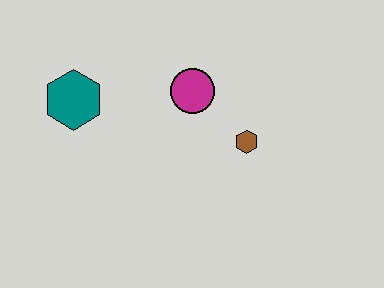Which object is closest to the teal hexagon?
The magenta circle is closest to the teal hexagon.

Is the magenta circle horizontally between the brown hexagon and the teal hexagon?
Yes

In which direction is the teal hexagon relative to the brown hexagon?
The teal hexagon is to the left of the brown hexagon.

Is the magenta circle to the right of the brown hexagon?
No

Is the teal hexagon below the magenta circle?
Yes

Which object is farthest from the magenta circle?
The teal hexagon is farthest from the magenta circle.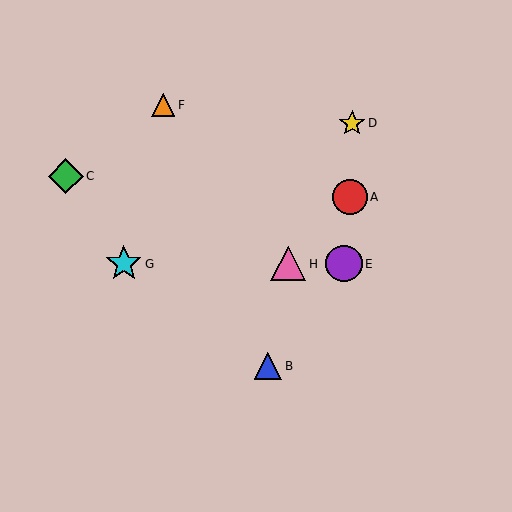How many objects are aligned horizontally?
3 objects (E, G, H) are aligned horizontally.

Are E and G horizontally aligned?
Yes, both are at y≈264.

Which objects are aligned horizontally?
Objects E, G, H are aligned horizontally.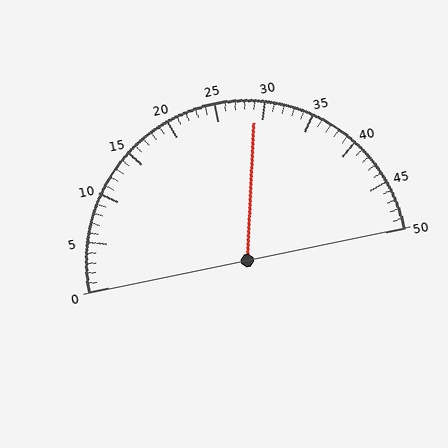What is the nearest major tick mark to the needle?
The nearest major tick mark is 30.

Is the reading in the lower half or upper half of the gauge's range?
The reading is in the upper half of the range (0 to 50).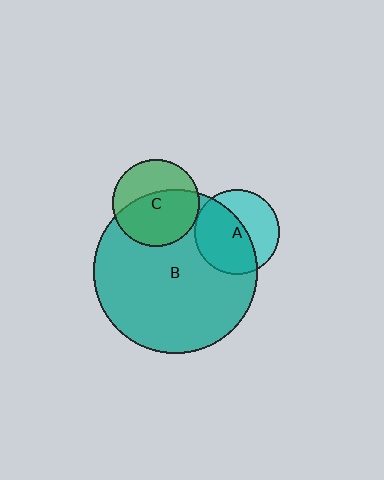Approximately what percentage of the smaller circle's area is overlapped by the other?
Approximately 55%.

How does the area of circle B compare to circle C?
Approximately 3.6 times.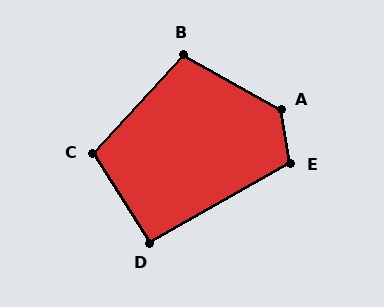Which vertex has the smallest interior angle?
D, at approximately 93 degrees.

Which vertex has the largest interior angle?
A, at approximately 130 degrees.